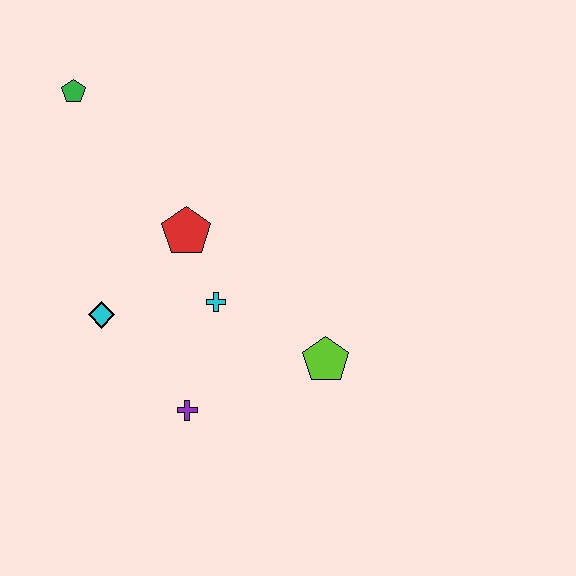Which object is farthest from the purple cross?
The green pentagon is farthest from the purple cross.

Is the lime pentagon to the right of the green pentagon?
Yes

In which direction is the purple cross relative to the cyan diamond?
The purple cross is below the cyan diamond.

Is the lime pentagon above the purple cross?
Yes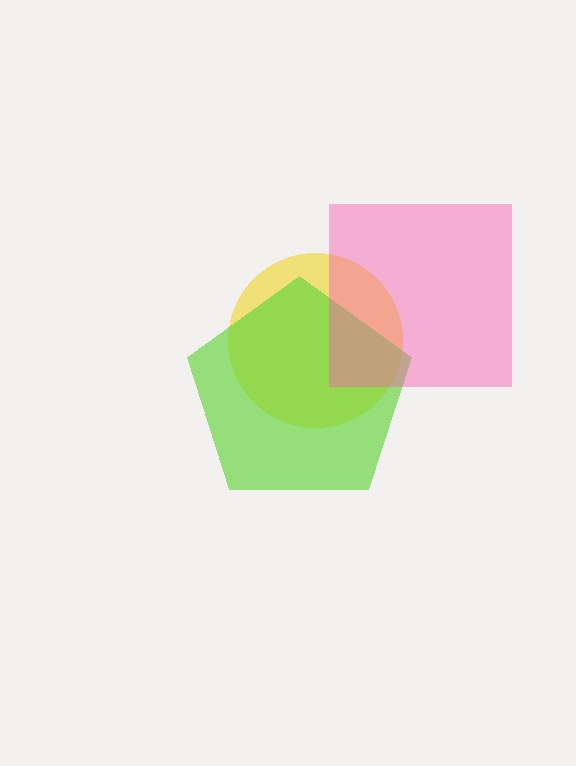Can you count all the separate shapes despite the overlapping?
Yes, there are 3 separate shapes.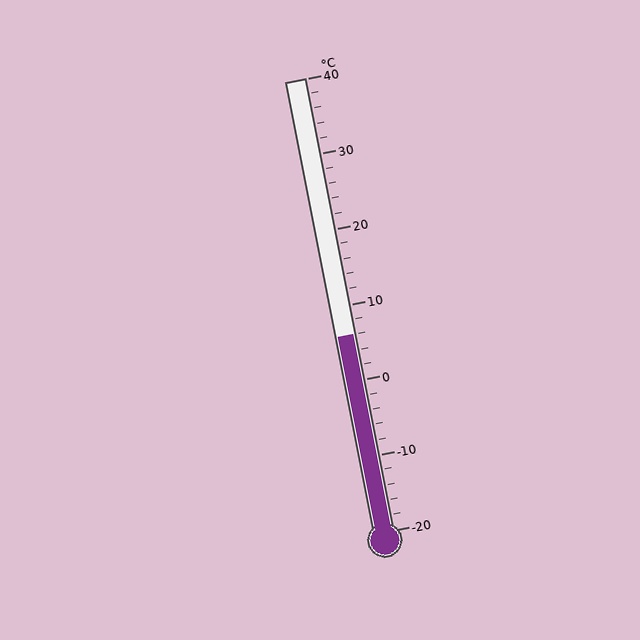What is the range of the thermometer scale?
The thermometer scale ranges from -20°C to 40°C.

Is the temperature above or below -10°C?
The temperature is above -10°C.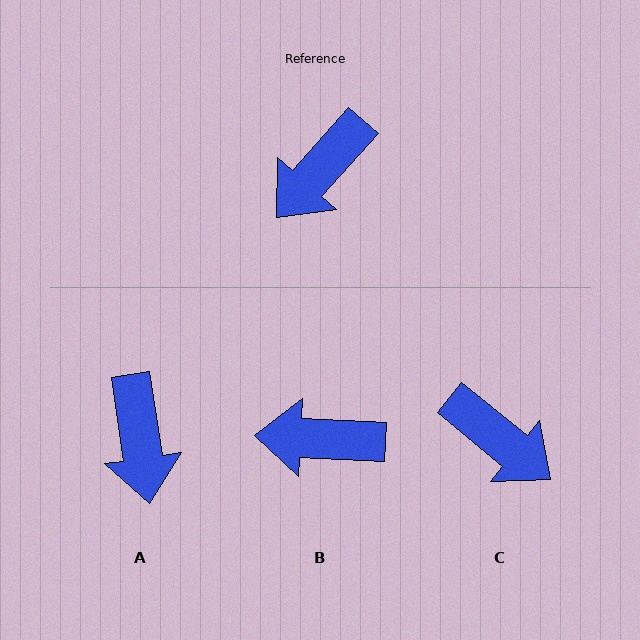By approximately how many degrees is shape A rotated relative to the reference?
Approximately 50 degrees counter-clockwise.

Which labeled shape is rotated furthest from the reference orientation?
C, about 93 degrees away.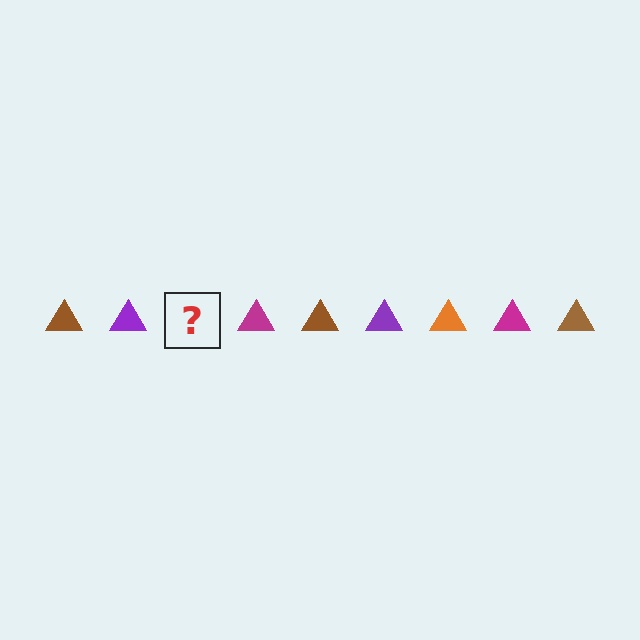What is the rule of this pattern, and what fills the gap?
The rule is that the pattern cycles through brown, purple, orange, magenta triangles. The gap should be filled with an orange triangle.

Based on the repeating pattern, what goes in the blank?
The blank should be an orange triangle.